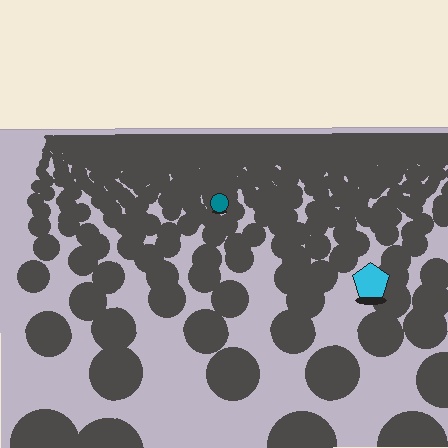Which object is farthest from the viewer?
The teal circle is farthest from the viewer. It appears smaller and the ground texture around it is denser.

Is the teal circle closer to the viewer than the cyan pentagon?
No. The cyan pentagon is closer — you can tell from the texture gradient: the ground texture is coarser near it.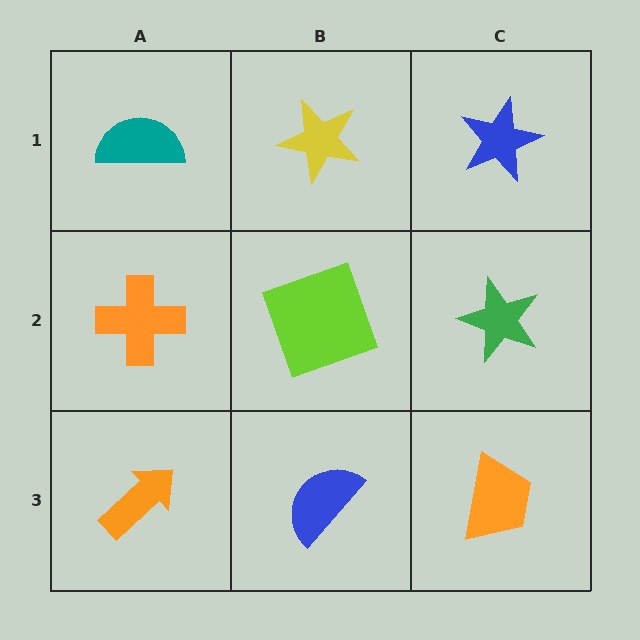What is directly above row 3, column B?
A lime square.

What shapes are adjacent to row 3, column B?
A lime square (row 2, column B), an orange arrow (row 3, column A), an orange trapezoid (row 3, column C).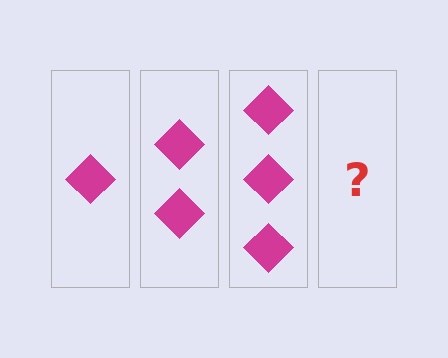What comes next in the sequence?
The next element should be 4 diamonds.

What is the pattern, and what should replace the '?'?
The pattern is that each step adds one more diamond. The '?' should be 4 diamonds.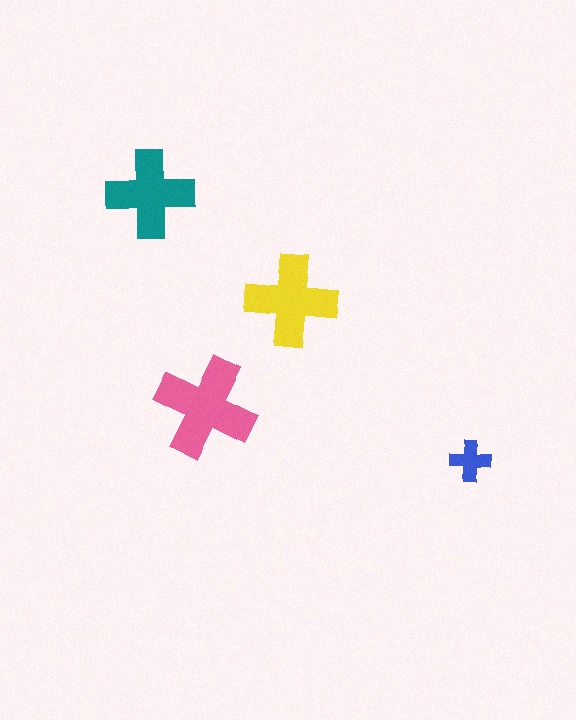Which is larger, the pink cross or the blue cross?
The pink one.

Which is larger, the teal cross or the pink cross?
The pink one.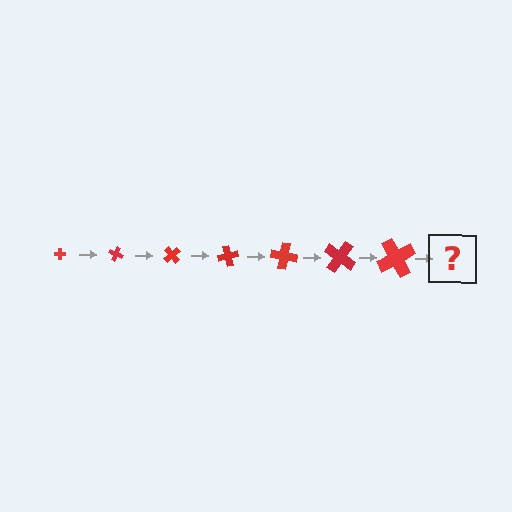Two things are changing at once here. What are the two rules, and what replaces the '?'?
The two rules are that the cross grows larger each step and it rotates 25 degrees each step. The '?' should be a cross, larger than the previous one and rotated 175 degrees from the start.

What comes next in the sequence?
The next element should be a cross, larger than the previous one and rotated 175 degrees from the start.